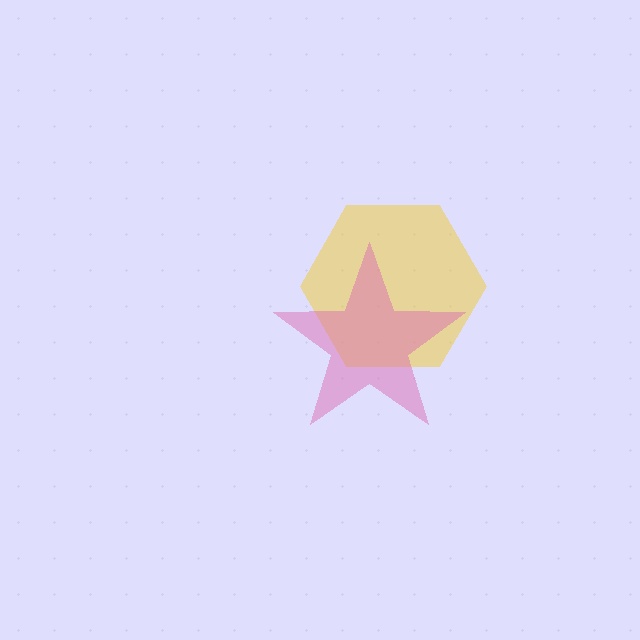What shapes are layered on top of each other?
The layered shapes are: a yellow hexagon, a pink star.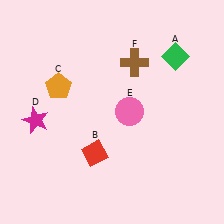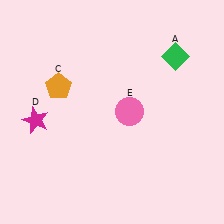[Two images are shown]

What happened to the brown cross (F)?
The brown cross (F) was removed in Image 2. It was in the top-right area of Image 1.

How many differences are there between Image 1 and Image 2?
There are 2 differences between the two images.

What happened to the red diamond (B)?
The red diamond (B) was removed in Image 2. It was in the bottom-left area of Image 1.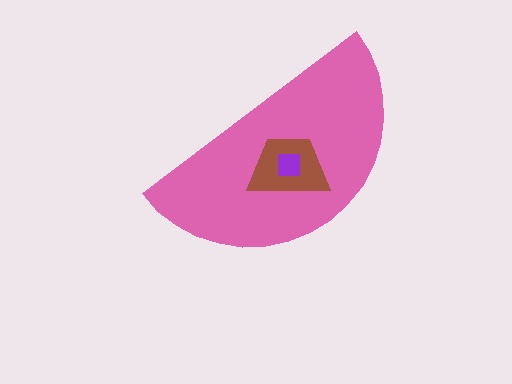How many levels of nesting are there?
3.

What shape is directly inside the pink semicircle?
The brown trapezoid.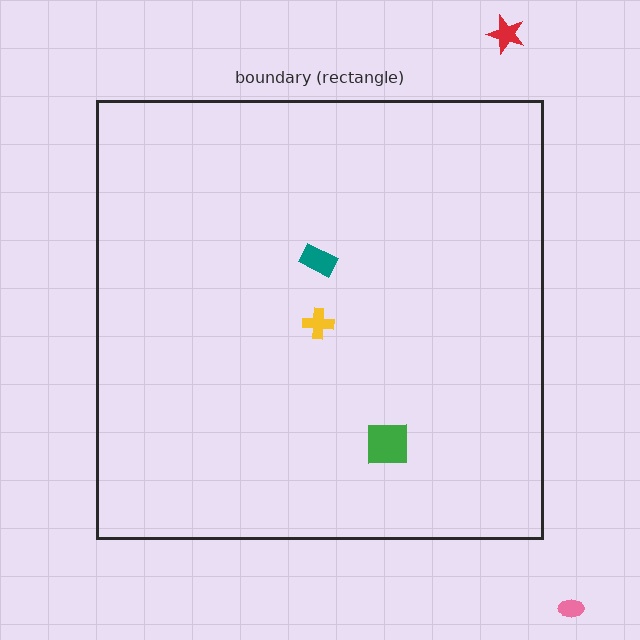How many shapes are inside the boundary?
3 inside, 2 outside.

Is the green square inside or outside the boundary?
Inside.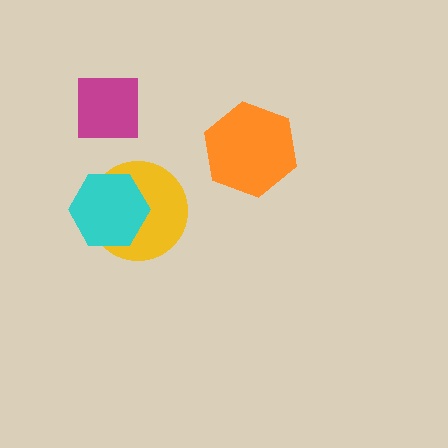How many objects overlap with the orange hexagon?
0 objects overlap with the orange hexagon.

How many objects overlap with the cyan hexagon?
1 object overlaps with the cyan hexagon.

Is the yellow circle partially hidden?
Yes, it is partially covered by another shape.